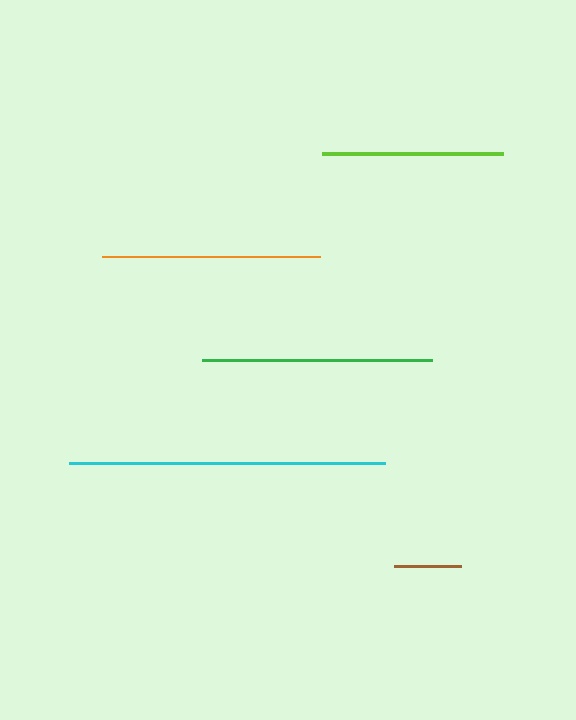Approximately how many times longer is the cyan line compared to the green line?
The cyan line is approximately 1.4 times the length of the green line.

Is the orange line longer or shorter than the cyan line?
The cyan line is longer than the orange line.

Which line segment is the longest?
The cyan line is the longest at approximately 316 pixels.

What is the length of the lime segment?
The lime segment is approximately 181 pixels long.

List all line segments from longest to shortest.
From longest to shortest: cyan, green, orange, lime, brown.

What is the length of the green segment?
The green segment is approximately 230 pixels long.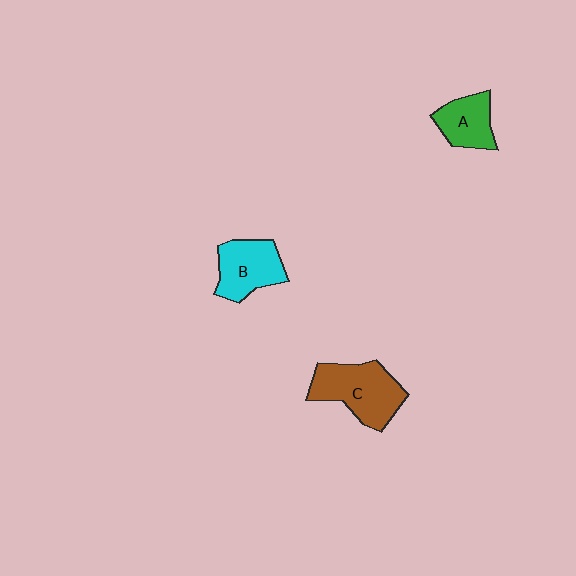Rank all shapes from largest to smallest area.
From largest to smallest: C (brown), B (cyan), A (green).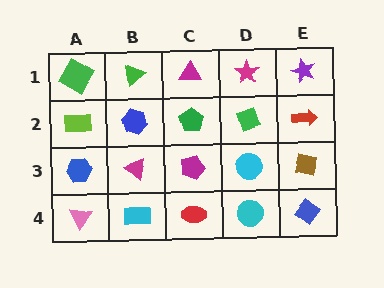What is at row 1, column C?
A magenta triangle.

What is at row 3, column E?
A brown square.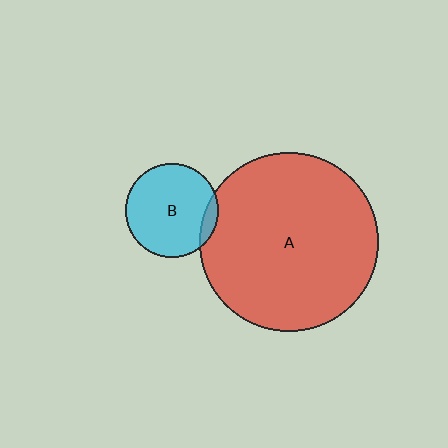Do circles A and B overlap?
Yes.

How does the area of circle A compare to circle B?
Approximately 3.7 times.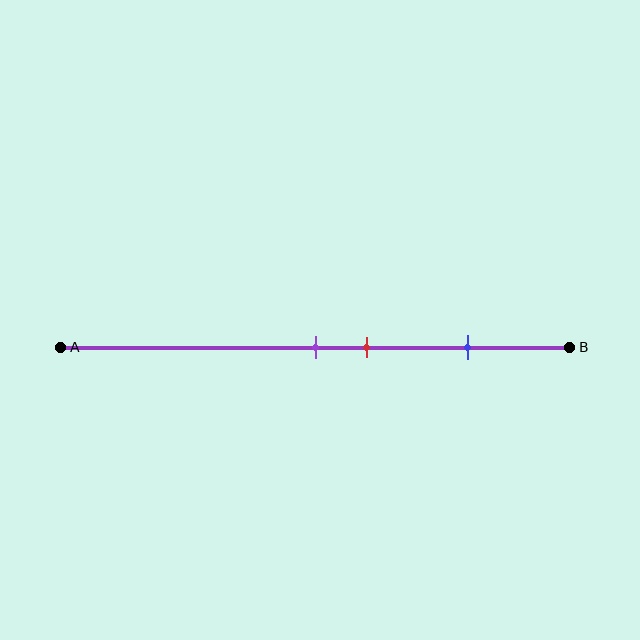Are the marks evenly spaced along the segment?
No, the marks are not evenly spaced.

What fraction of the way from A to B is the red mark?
The red mark is approximately 60% (0.6) of the way from A to B.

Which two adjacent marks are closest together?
The purple and red marks are the closest adjacent pair.